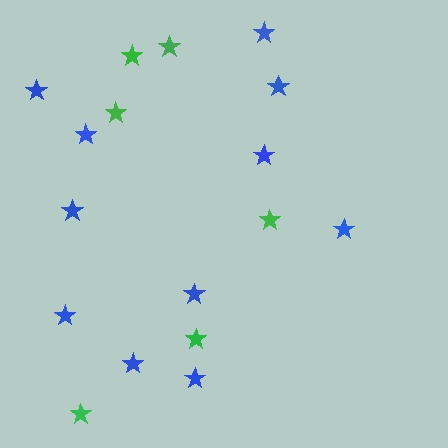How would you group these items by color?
There are 2 groups: one group of blue stars (11) and one group of green stars (6).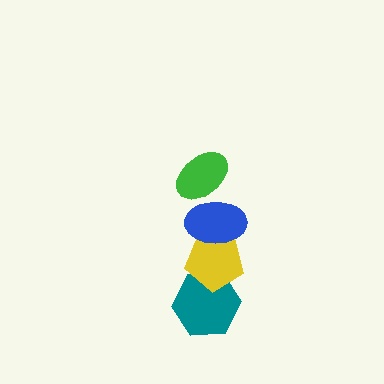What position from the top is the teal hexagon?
The teal hexagon is 4th from the top.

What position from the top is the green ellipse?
The green ellipse is 1st from the top.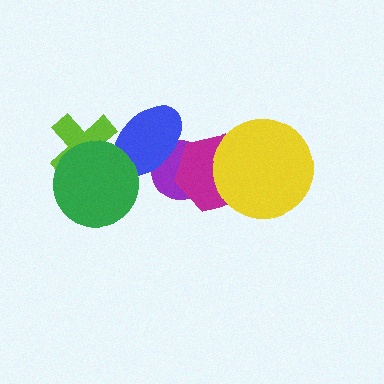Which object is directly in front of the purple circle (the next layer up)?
The magenta hexagon is directly in front of the purple circle.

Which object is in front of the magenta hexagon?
The yellow circle is in front of the magenta hexagon.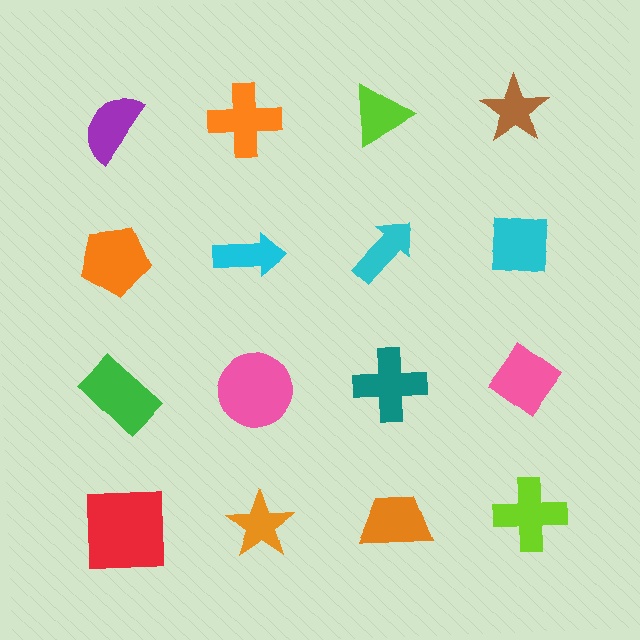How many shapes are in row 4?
4 shapes.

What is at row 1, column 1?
A purple semicircle.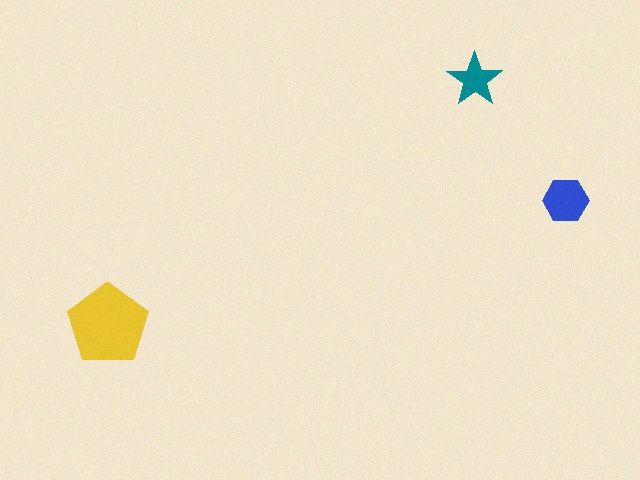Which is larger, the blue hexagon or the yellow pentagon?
The yellow pentagon.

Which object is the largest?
The yellow pentagon.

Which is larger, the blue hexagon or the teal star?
The blue hexagon.